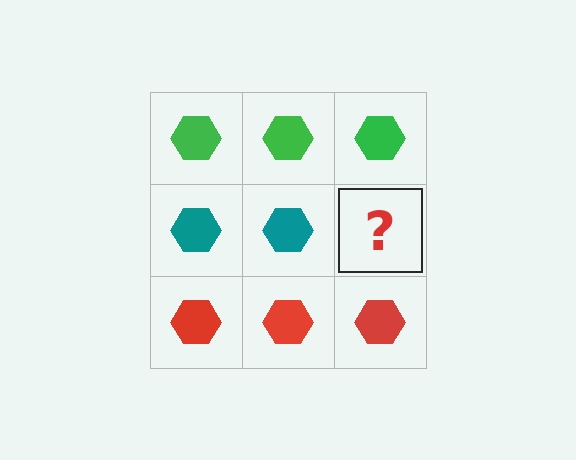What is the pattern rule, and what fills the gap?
The rule is that each row has a consistent color. The gap should be filled with a teal hexagon.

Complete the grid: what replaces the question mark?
The question mark should be replaced with a teal hexagon.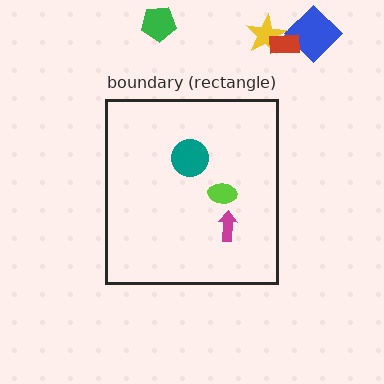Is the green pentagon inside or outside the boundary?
Outside.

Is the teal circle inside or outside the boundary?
Inside.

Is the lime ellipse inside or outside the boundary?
Inside.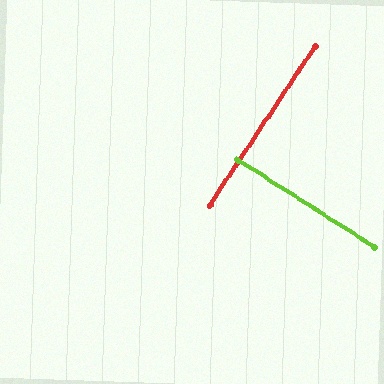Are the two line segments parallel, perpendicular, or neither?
Perpendicular — they meet at approximately 89°.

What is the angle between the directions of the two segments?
Approximately 89 degrees.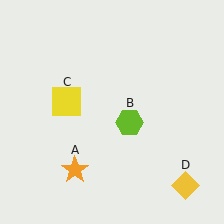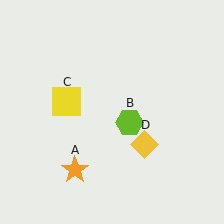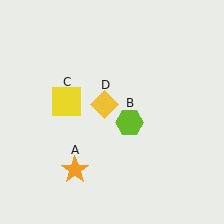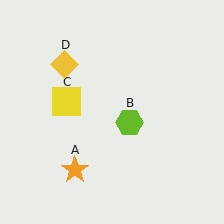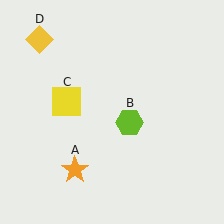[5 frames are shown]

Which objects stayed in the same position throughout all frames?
Orange star (object A) and lime hexagon (object B) and yellow square (object C) remained stationary.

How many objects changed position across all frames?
1 object changed position: yellow diamond (object D).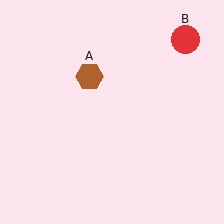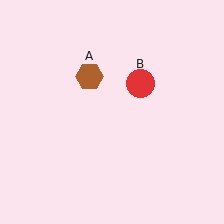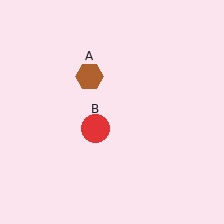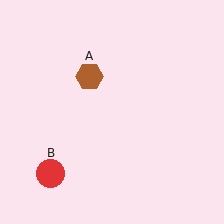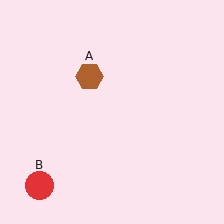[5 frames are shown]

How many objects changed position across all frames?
1 object changed position: red circle (object B).